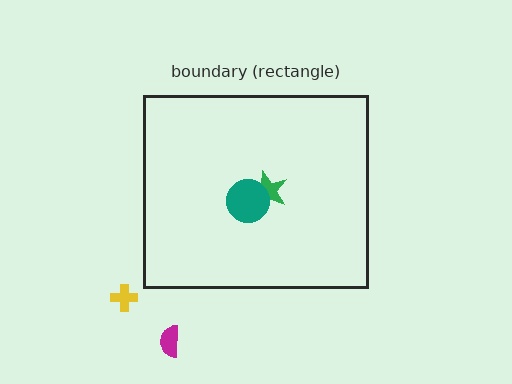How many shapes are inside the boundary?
2 inside, 2 outside.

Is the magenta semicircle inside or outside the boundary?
Outside.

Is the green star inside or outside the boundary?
Inside.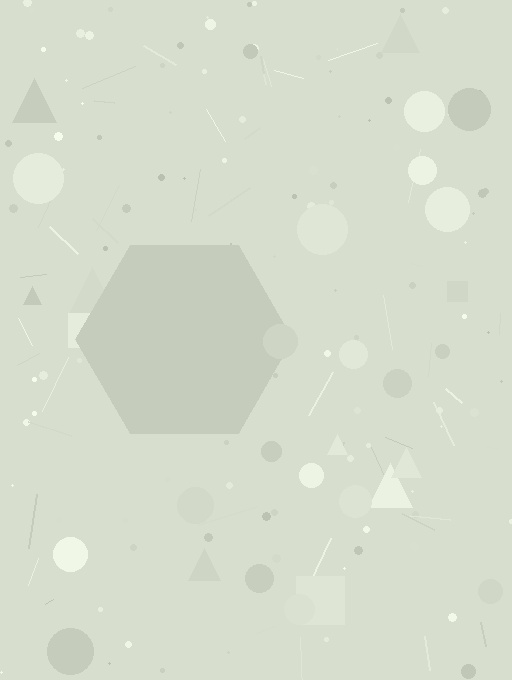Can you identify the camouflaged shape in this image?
The camouflaged shape is a hexagon.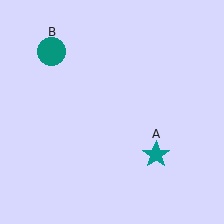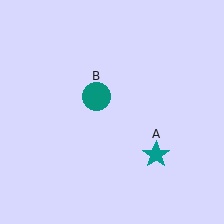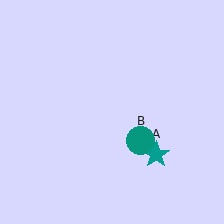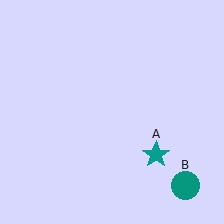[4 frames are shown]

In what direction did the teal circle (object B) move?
The teal circle (object B) moved down and to the right.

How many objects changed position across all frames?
1 object changed position: teal circle (object B).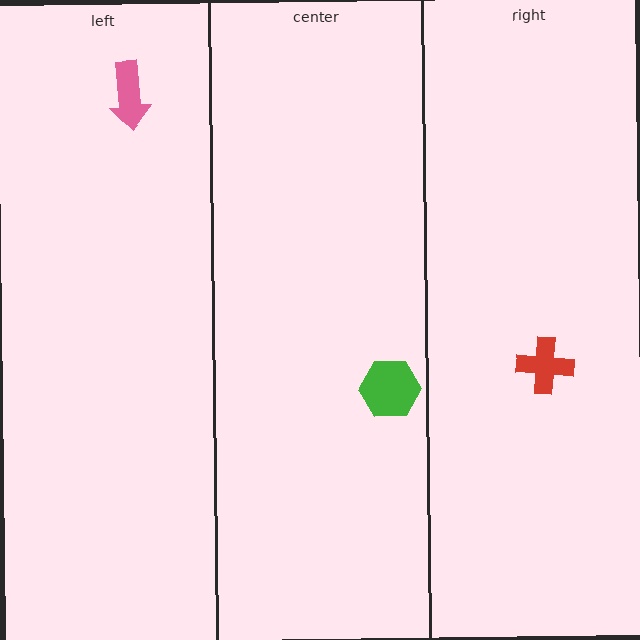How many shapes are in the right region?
1.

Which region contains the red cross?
The right region.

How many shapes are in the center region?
1.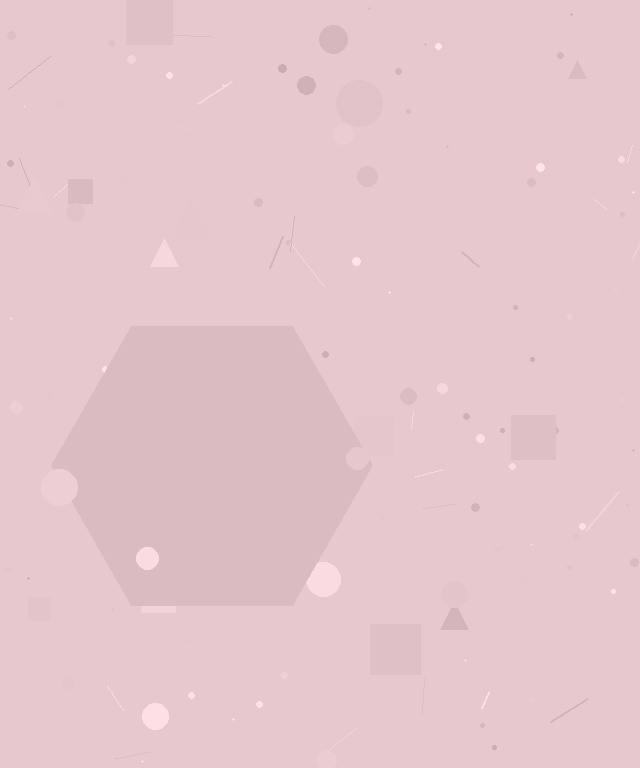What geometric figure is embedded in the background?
A hexagon is embedded in the background.